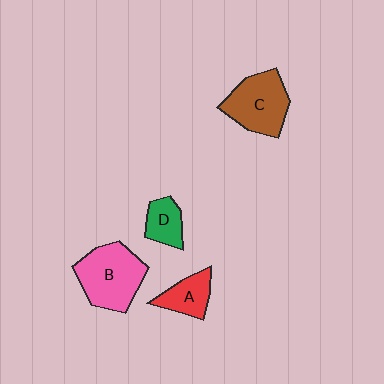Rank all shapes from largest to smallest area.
From largest to smallest: B (pink), C (brown), A (red), D (green).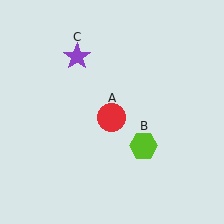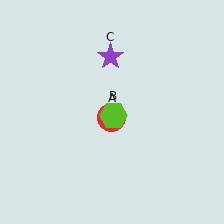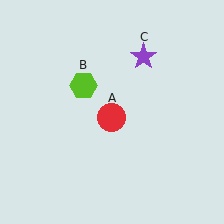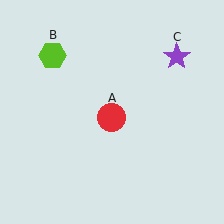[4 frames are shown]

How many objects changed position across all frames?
2 objects changed position: lime hexagon (object B), purple star (object C).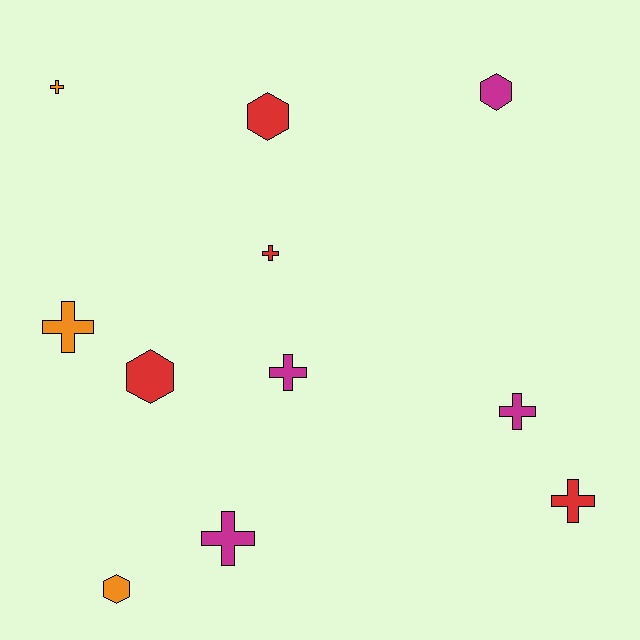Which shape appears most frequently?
Cross, with 7 objects.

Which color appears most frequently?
Magenta, with 4 objects.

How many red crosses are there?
There are 2 red crosses.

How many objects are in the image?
There are 11 objects.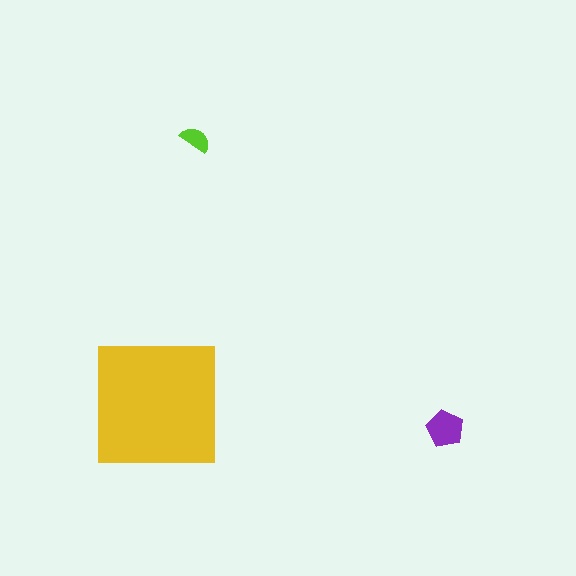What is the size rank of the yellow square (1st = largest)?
1st.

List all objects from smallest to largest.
The lime semicircle, the purple pentagon, the yellow square.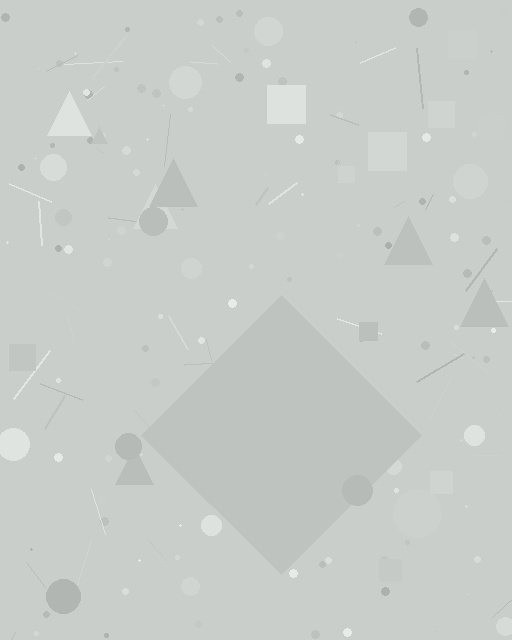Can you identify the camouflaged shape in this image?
The camouflaged shape is a diamond.